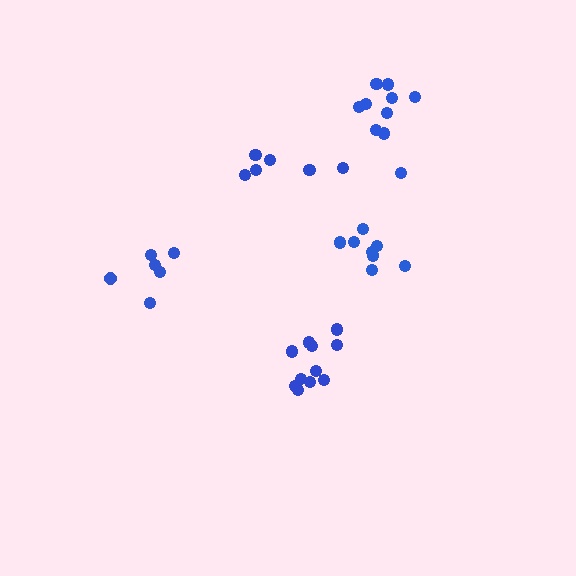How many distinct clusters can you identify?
There are 5 distinct clusters.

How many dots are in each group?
Group 1: 11 dots, Group 2: 6 dots, Group 3: 6 dots, Group 4: 8 dots, Group 5: 10 dots (41 total).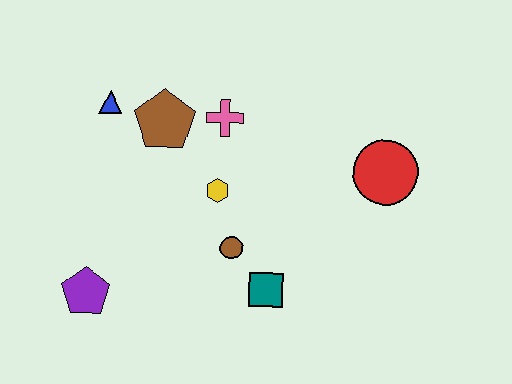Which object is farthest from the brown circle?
The blue triangle is farthest from the brown circle.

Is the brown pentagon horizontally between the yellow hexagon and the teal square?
No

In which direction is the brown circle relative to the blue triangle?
The brown circle is below the blue triangle.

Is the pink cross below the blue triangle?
Yes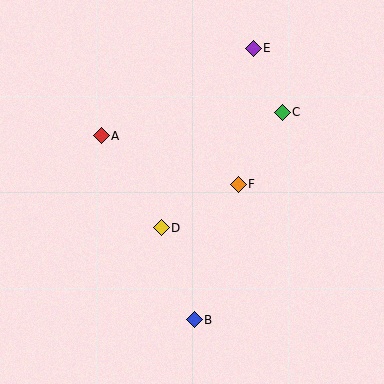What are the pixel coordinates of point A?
Point A is at (101, 136).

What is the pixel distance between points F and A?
The distance between F and A is 145 pixels.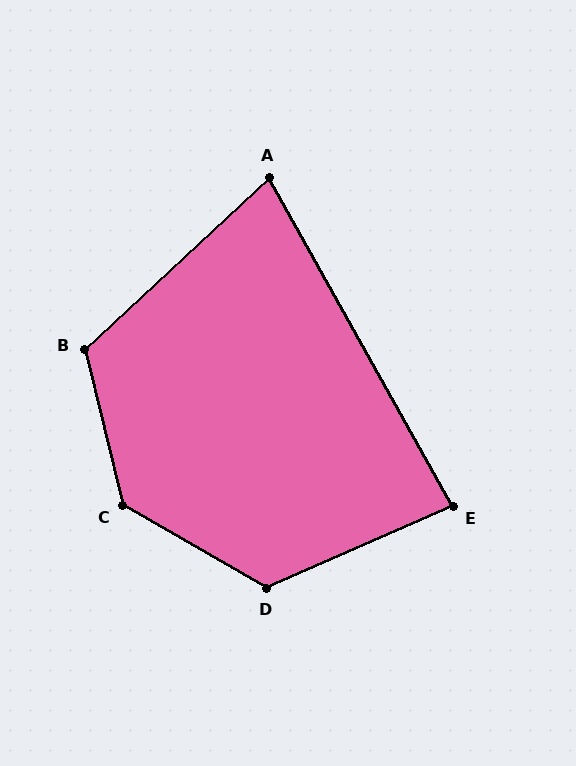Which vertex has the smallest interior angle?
A, at approximately 76 degrees.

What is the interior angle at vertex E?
Approximately 84 degrees (acute).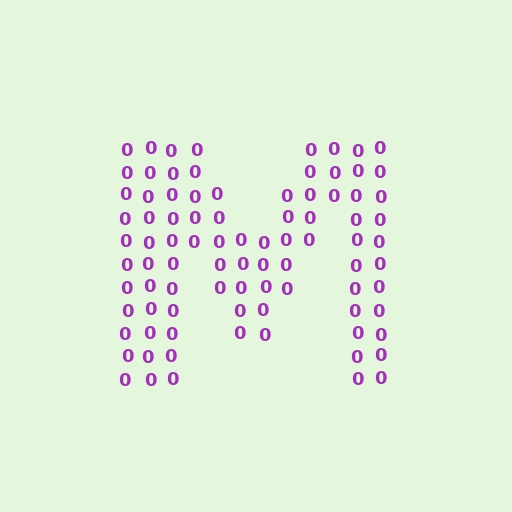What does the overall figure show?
The overall figure shows the letter M.